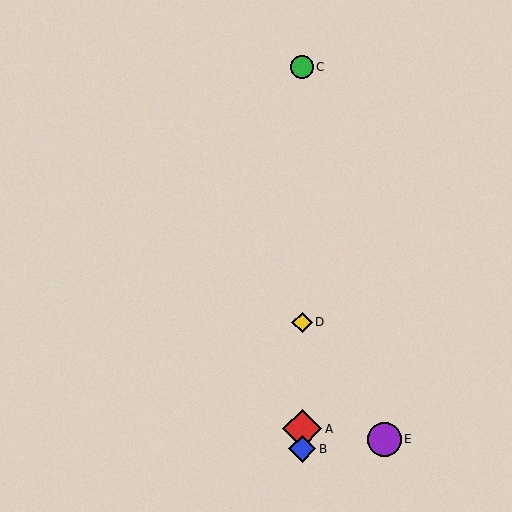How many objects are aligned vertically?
4 objects (A, B, C, D) are aligned vertically.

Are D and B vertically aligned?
Yes, both are at x≈302.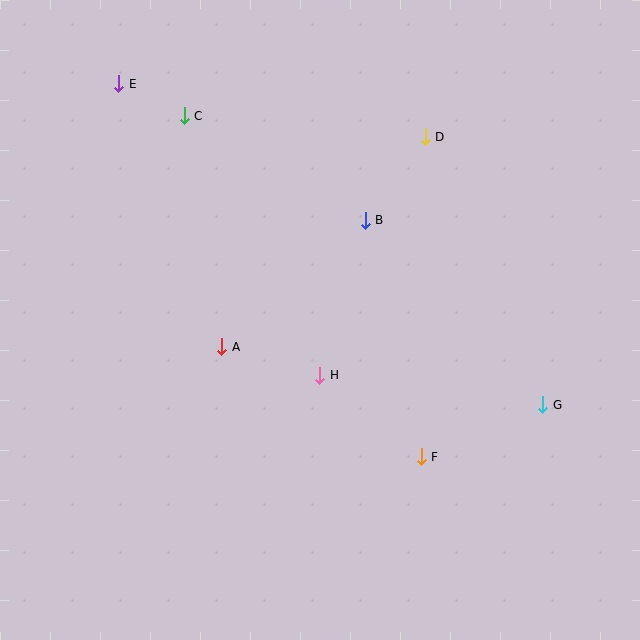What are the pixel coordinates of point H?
Point H is at (320, 375).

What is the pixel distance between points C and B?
The distance between C and B is 209 pixels.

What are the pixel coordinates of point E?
Point E is at (119, 84).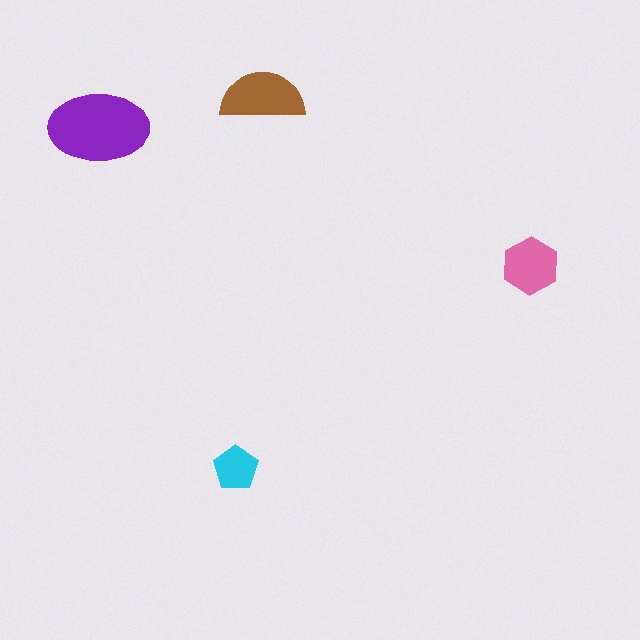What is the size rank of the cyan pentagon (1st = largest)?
4th.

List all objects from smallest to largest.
The cyan pentagon, the pink hexagon, the brown semicircle, the purple ellipse.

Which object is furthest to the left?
The purple ellipse is leftmost.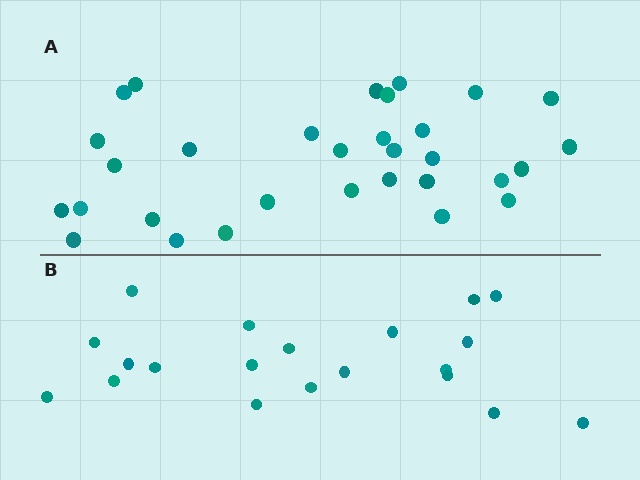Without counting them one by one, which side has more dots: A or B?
Region A (the top region) has more dots.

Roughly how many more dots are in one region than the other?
Region A has roughly 12 or so more dots than region B.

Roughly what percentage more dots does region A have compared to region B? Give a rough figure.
About 55% more.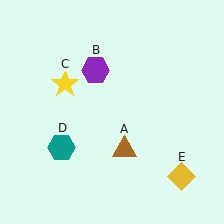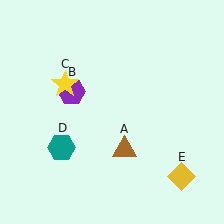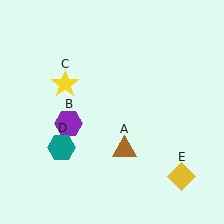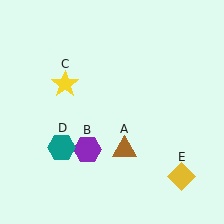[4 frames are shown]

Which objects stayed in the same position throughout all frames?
Brown triangle (object A) and yellow star (object C) and teal hexagon (object D) and yellow diamond (object E) remained stationary.